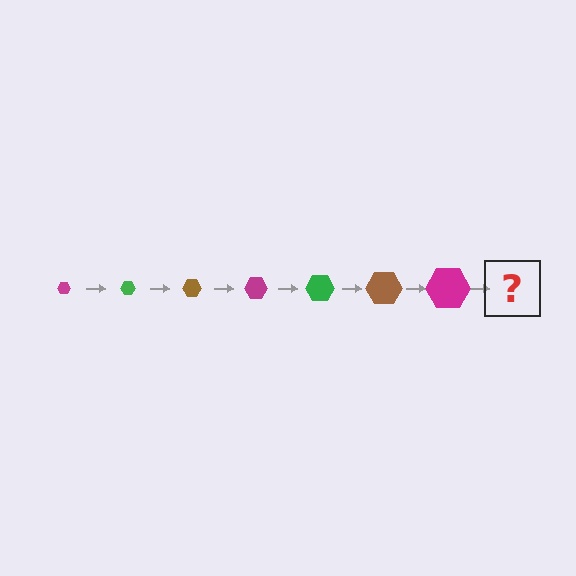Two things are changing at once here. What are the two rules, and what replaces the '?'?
The two rules are that the hexagon grows larger each step and the color cycles through magenta, green, and brown. The '?' should be a green hexagon, larger than the previous one.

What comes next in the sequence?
The next element should be a green hexagon, larger than the previous one.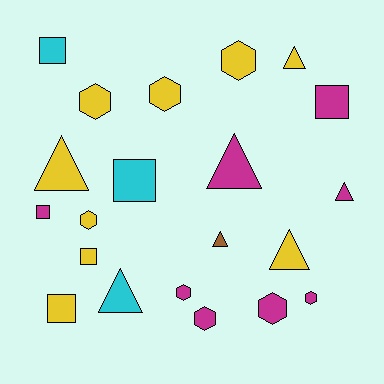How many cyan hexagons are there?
There are no cyan hexagons.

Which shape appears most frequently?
Hexagon, with 8 objects.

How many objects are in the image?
There are 21 objects.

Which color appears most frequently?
Yellow, with 9 objects.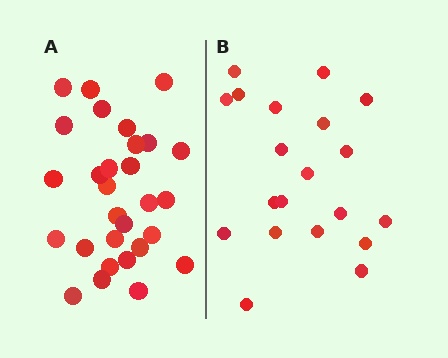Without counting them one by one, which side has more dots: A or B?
Region A (the left region) has more dots.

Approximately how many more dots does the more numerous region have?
Region A has roughly 8 or so more dots than region B.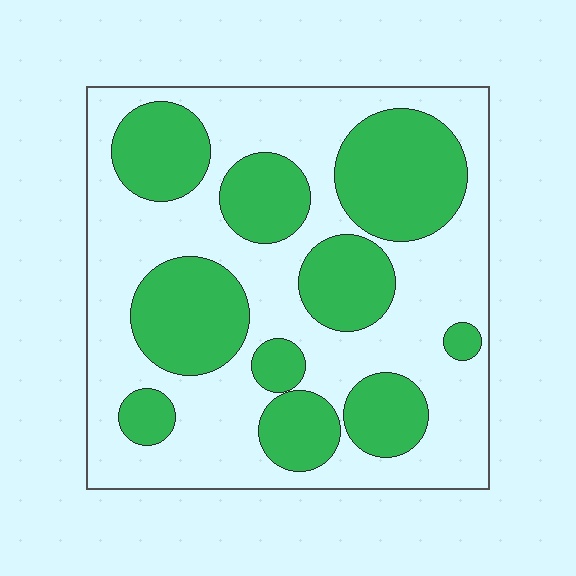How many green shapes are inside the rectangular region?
10.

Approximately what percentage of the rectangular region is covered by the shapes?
Approximately 40%.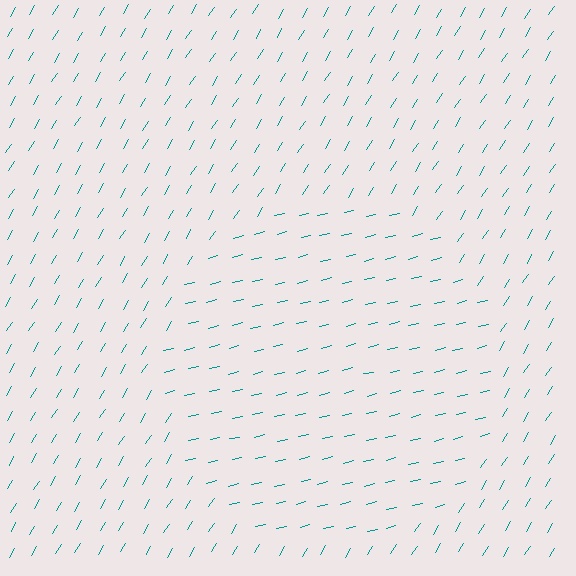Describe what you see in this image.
The image is filled with small teal line segments. A circle region in the image has lines oriented differently from the surrounding lines, creating a visible texture boundary.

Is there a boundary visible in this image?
Yes, there is a texture boundary formed by a change in line orientation.